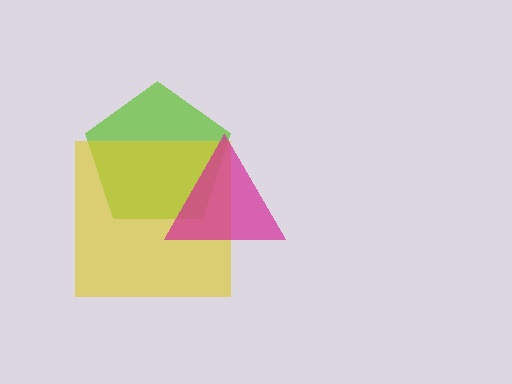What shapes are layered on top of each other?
The layered shapes are: a lime pentagon, a yellow square, a magenta triangle.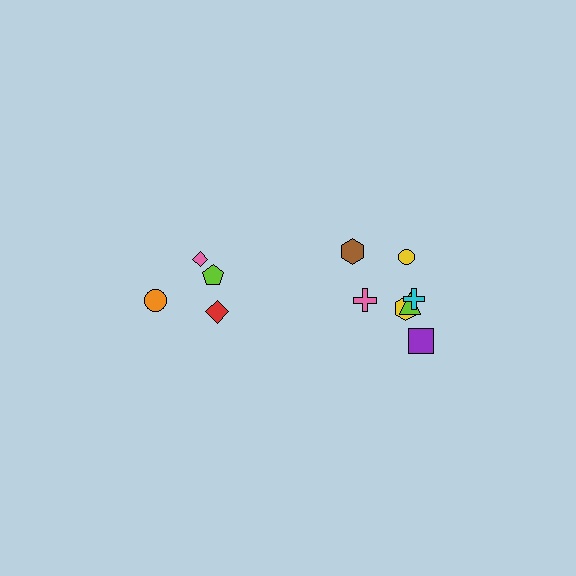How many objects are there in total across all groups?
There are 11 objects.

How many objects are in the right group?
There are 7 objects.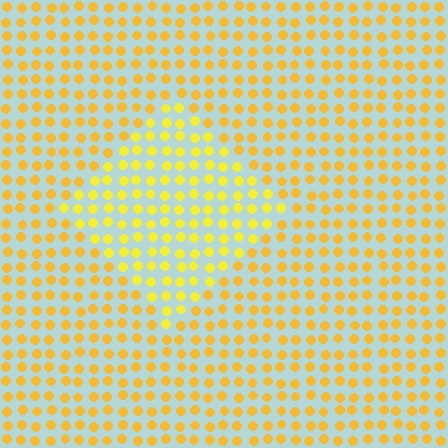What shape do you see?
I see a diamond.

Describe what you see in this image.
The image is filled with small yellow elements in a uniform arrangement. A diamond-shaped region is visible where the elements are tinted to a slightly different hue, forming a subtle color boundary.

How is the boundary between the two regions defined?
The boundary is defined purely by a slight shift in hue (about 16 degrees). Spacing, size, and orientation are identical on both sides.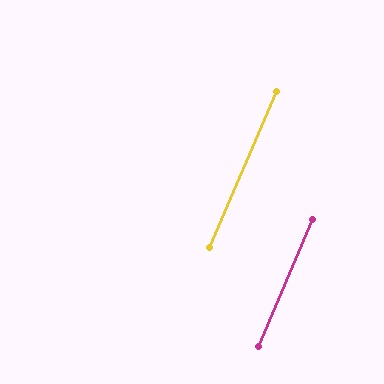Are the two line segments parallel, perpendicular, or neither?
Parallel — their directions differ by only 0.3°.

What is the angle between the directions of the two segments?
Approximately 0 degrees.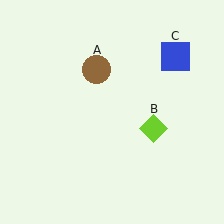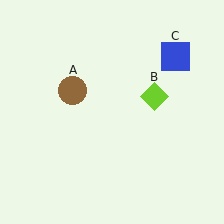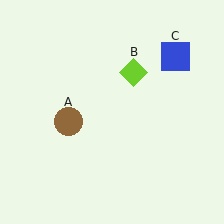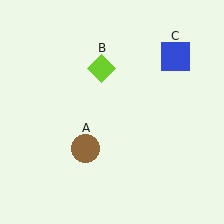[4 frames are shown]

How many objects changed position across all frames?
2 objects changed position: brown circle (object A), lime diamond (object B).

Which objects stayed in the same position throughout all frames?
Blue square (object C) remained stationary.